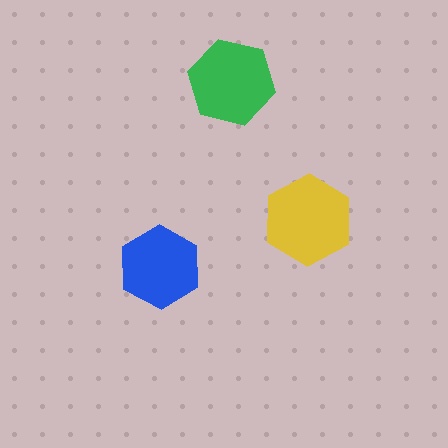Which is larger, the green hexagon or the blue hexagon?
The green one.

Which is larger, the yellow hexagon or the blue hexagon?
The yellow one.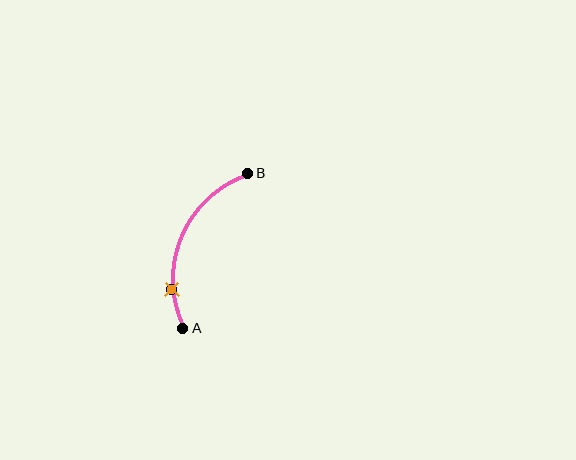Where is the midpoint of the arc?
The arc midpoint is the point on the curve farthest from the straight line joining A and B. It sits to the left of that line.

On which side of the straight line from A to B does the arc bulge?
The arc bulges to the left of the straight line connecting A and B.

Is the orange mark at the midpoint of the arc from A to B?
No. The orange mark lies on the arc but is closer to endpoint A. The arc midpoint would be at the point on the curve equidistant along the arc from both A and B.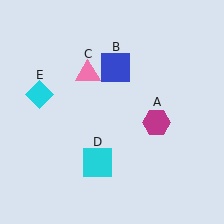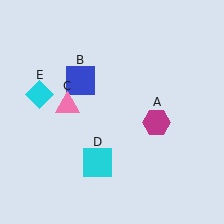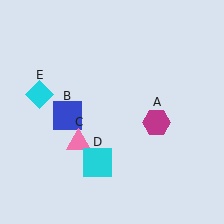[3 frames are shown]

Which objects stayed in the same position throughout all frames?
Magenta hexagon (object A) and cyan square (object D) and cyan diamond (object E) remained stationary.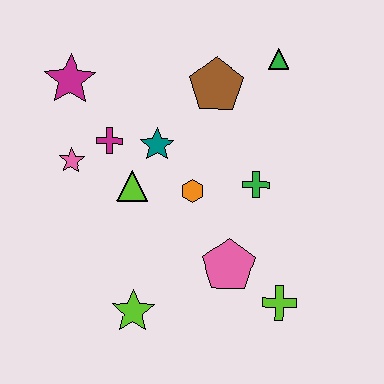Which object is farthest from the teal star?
The lime cross is farthest from the teal star.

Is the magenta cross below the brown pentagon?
Yes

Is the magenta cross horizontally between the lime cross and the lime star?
No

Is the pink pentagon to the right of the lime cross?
No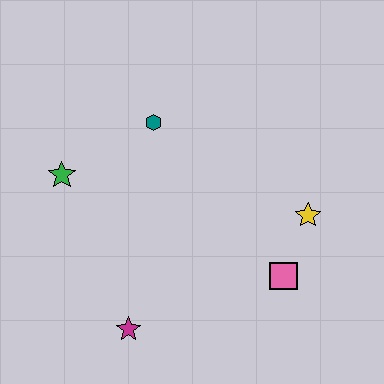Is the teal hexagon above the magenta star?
Yes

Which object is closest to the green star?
The teal hexagon is closest to the green star.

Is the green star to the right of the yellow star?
No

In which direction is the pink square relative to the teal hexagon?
The pink square is below the teal hexagon.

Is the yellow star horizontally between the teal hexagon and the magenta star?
No